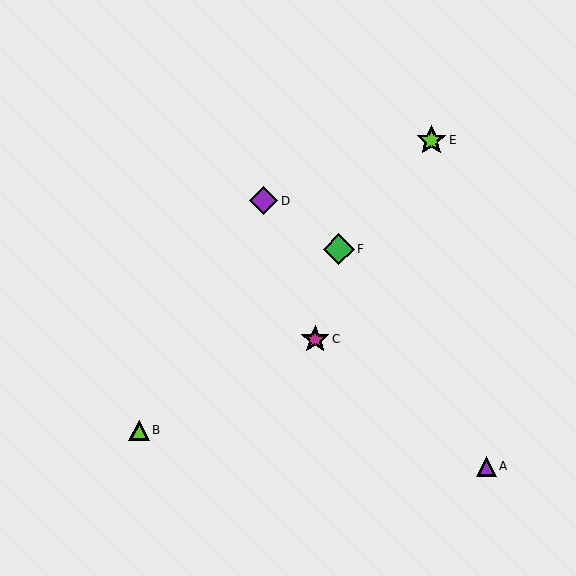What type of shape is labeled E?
Shape E is a lime star.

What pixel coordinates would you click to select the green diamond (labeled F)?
Click at (339, 249) to select the green diamond F.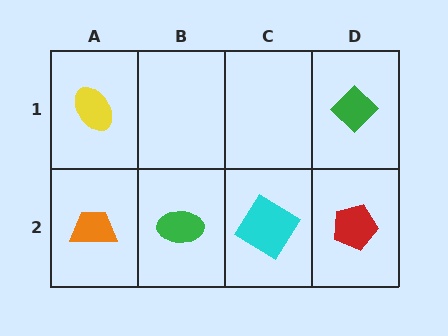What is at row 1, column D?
A green diamond.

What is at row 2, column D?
A red pentagon.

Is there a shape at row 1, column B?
No, that cell is empty.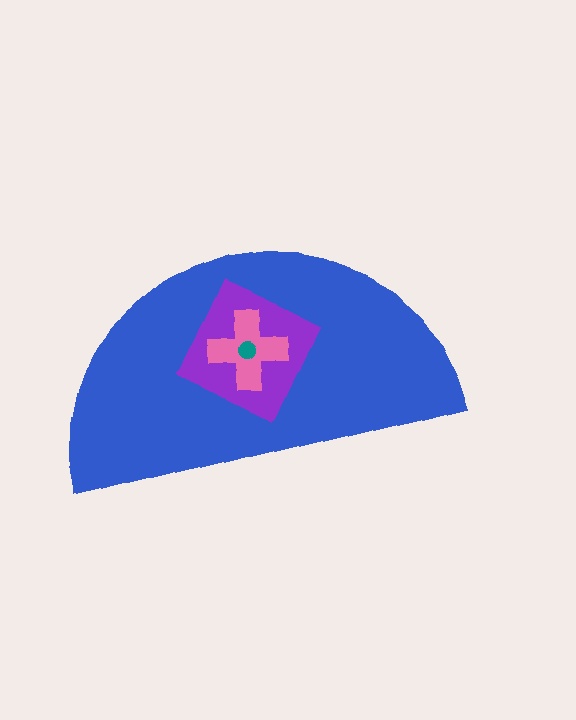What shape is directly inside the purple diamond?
The pink cross.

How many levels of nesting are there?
4.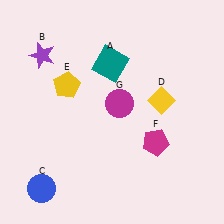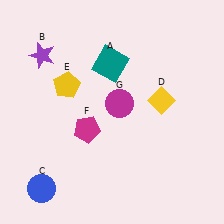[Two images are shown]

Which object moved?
The magenta pentagon (F) moved left.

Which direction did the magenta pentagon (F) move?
The magenta pentagon (F) moved left.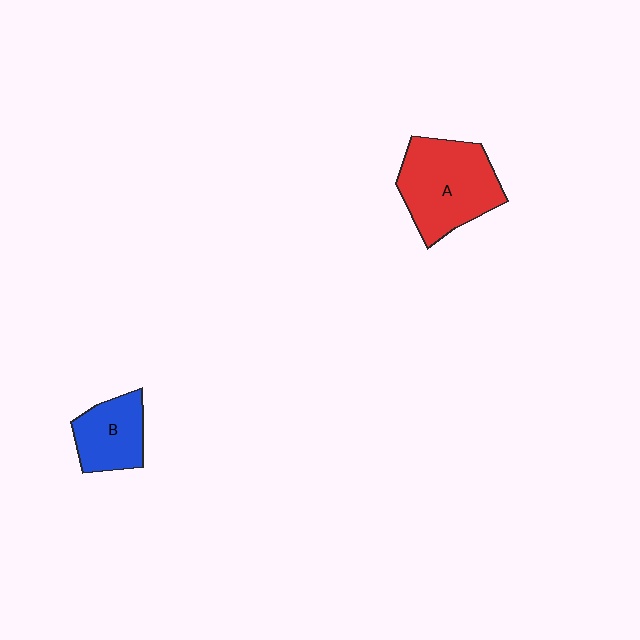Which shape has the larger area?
Shape A (red).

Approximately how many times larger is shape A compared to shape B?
Approximately 1.7 times.